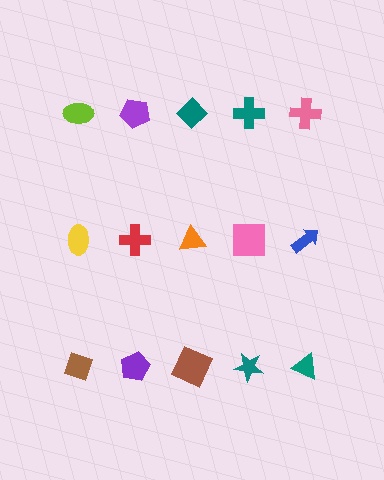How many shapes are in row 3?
5 shapes.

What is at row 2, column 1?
A yellow ellipse.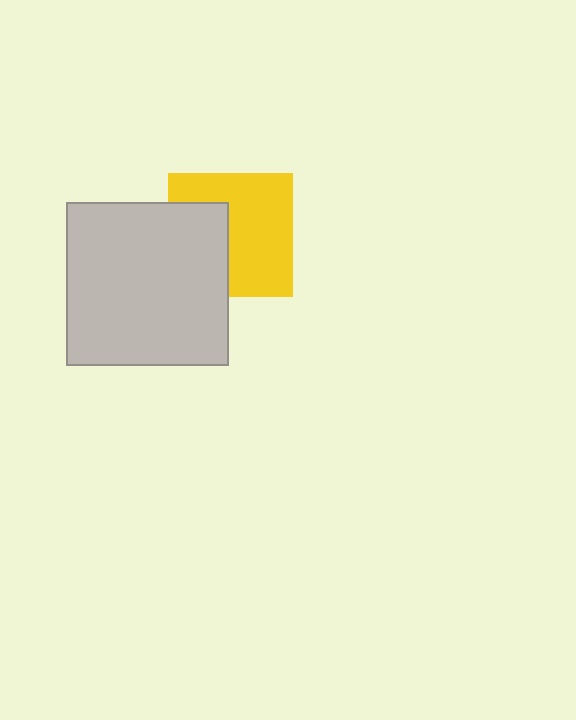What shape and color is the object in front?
The object in front is a light gray square.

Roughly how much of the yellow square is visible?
About half of it is visible (roughly 62%).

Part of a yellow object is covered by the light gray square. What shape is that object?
It is a square.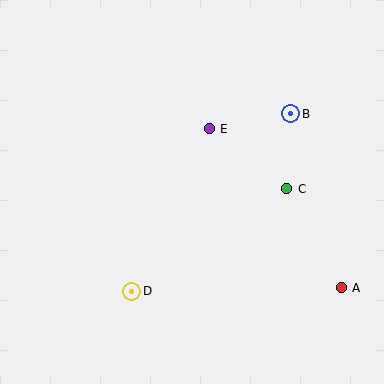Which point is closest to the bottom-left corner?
Point D is closest to the bottom-left corner.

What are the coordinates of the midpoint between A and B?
The midpoint between A and B is at (316, 201).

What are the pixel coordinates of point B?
Point B is at (291, 114).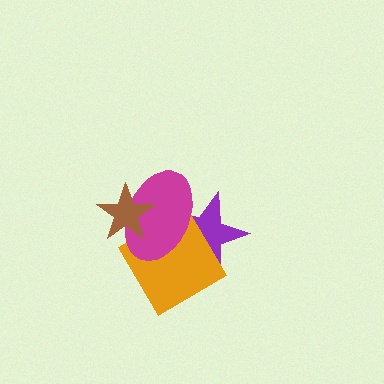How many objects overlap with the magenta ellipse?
3 objects overlap with the magenta ellipse.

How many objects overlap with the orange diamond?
2 objects overlap with the orange diamond.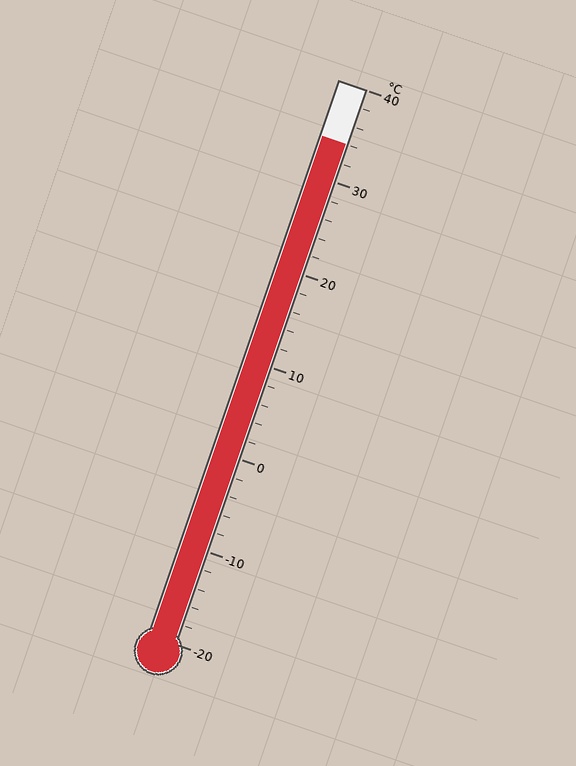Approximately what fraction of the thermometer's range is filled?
The thermometer is filled to approximately 90% of its range.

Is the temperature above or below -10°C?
The temperature is above -10°C.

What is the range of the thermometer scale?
The thermometer scale ranges from -20°C to 40°C.